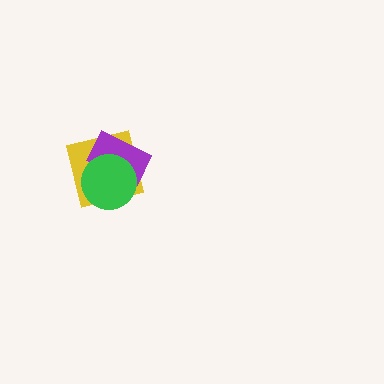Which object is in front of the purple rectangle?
The green circle is in front of the purple rectangle.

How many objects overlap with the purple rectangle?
2 objects overlap with the purple rectangle.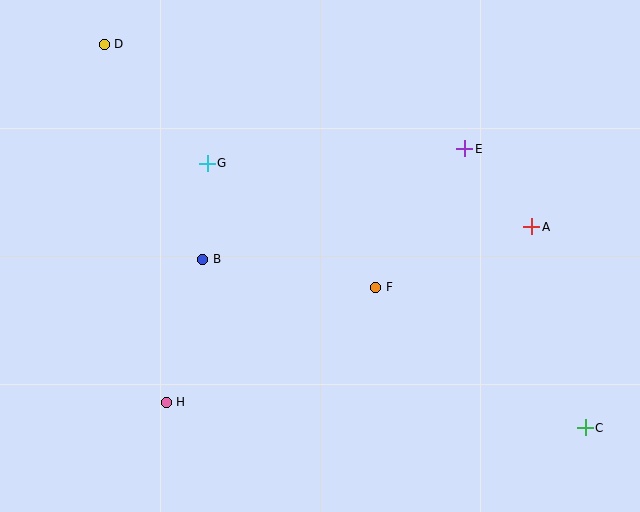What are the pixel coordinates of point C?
Point C is at (585, 428).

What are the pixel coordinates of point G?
Point G is at (207, 163).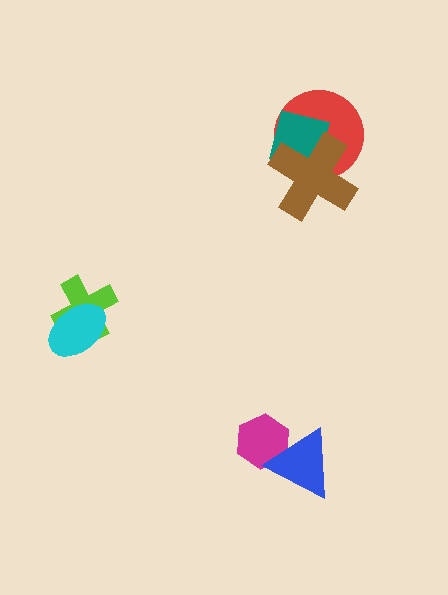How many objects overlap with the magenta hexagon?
1 object overlaps with the magenta hexagon.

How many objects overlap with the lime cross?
1 object overlaps with the lime cross.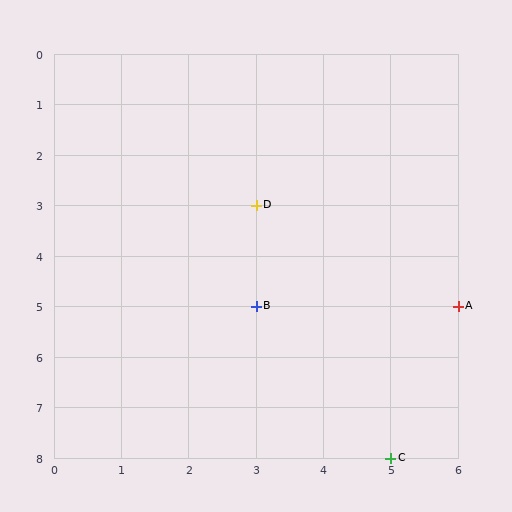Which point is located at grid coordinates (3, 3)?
Point D is at (3, 3).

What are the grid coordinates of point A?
Point A is at grid coordinates (6, 5).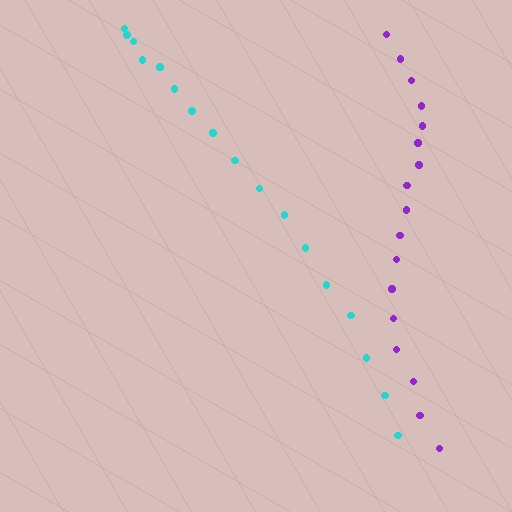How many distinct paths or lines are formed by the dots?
There are 2 distinct paths.